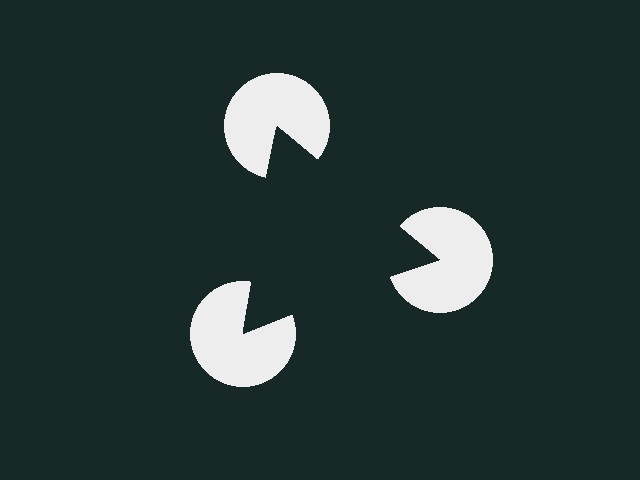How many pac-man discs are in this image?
There are 3 — one at each vertex of the illusory triangle.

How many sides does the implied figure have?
3 sides.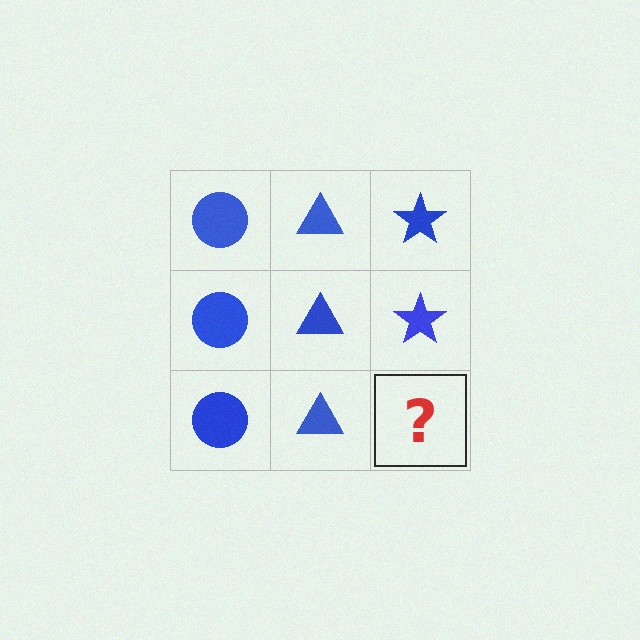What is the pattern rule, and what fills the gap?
The rule is that each column has a consistent shape. The gap should be filled with a blue star.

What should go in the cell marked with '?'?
The missing cell should contain a blue star.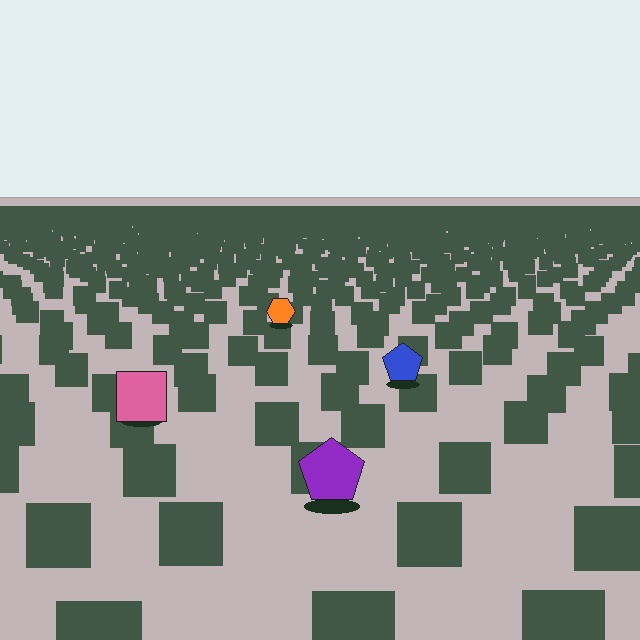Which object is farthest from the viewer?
The orange hexagon is farthest from the viewer. It appears smaller and the ground texture around it is denser.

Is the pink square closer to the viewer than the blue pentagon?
Yes. The pink square is closer — you can tell from the texture gradient: the ground texture is coarser near it.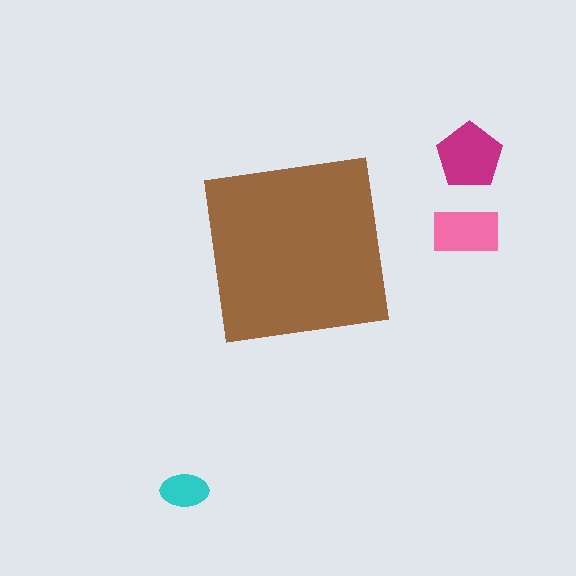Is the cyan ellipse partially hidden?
No, the cyan ellipse is fully visible.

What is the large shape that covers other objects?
A brown square.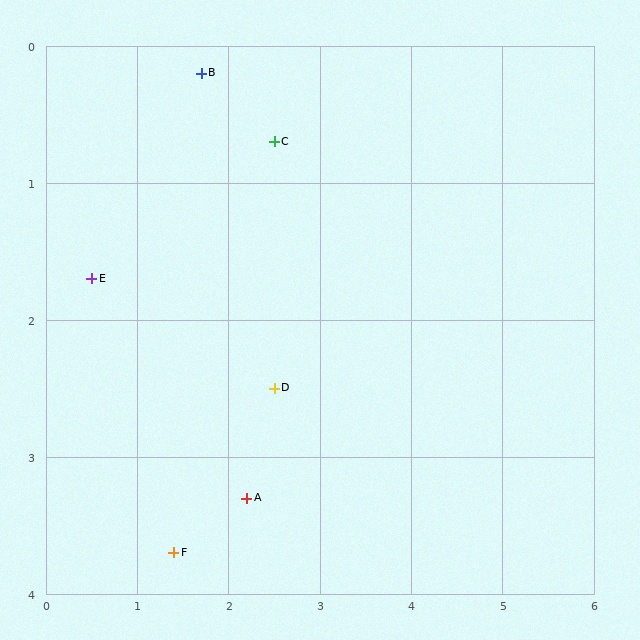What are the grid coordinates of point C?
Point C is at approximately (2.5, 0.7).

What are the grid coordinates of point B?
Point B is at approximately (1.7, 0.2).